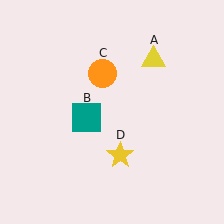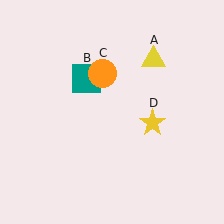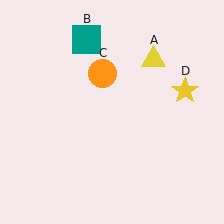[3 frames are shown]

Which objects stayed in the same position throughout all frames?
Yellow triangle (object A) and orange circle (object C) remained stationary.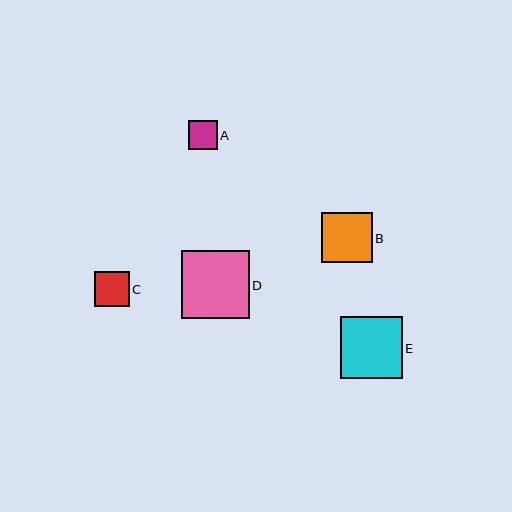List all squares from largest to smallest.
From largest to smallest: D, E, B, C, A.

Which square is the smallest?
Square A is the smallest with a size of approximately 29 pixels.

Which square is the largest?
Square D is the largest with a size of approximately 68 pixels.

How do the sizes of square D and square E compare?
Square D and square E are approximately the same size.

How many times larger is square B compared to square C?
Square B is approximately 1.4 times the size of square C.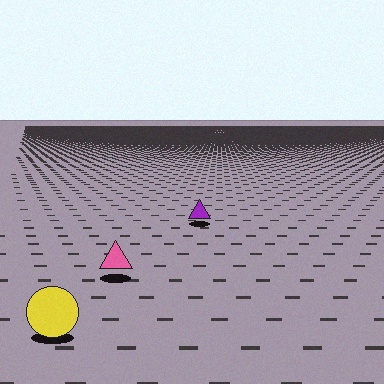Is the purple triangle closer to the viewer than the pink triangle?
No. The pink triangle is closer — you can tell from the texture gradient: the ground texture is coarser near it.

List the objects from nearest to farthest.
From nearest to farthest: the yellow circle, the pink triangle, the purple triangle.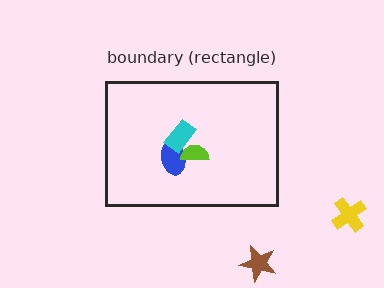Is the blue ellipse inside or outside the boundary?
Inside.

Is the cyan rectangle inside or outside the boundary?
Inside.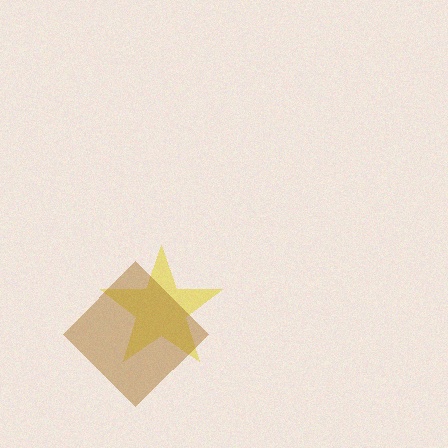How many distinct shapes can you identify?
There are 2 distinct shapes: a yellow star, a brown diamond.